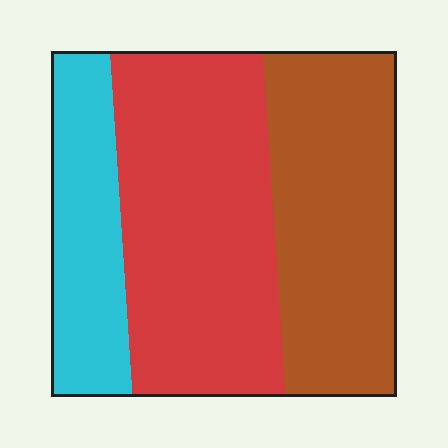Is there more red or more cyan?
Red.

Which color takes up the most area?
Red, at roughly 45%.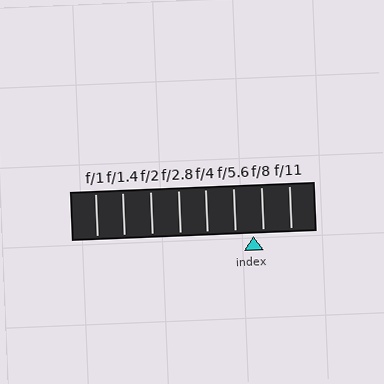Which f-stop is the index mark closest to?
The index mark is closest to f/8.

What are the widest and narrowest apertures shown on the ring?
The widest aperture shown is f/1 and the narrowest is f/11.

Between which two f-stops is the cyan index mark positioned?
The index mark is between f/5.6 and f/8.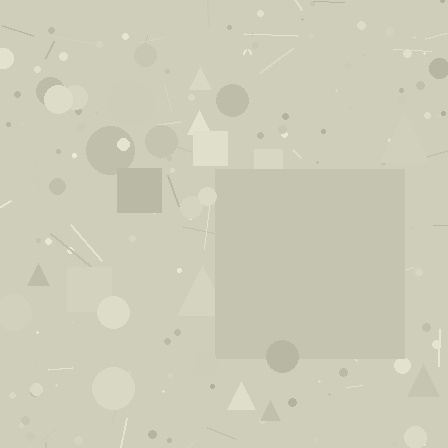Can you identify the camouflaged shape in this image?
The camouflaged shape is a square.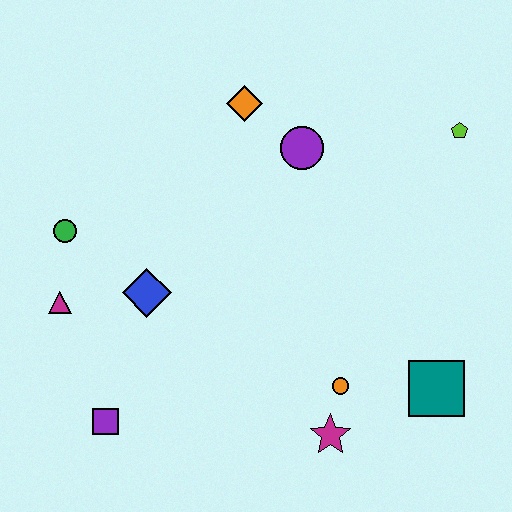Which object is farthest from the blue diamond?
The lime pentagon is farthest from the blue diamond.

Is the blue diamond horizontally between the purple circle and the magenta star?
No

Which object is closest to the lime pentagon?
The purple circle is closest to the lime pentagon.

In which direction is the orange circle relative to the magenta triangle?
The orange circle is to the right of the magenta triangle.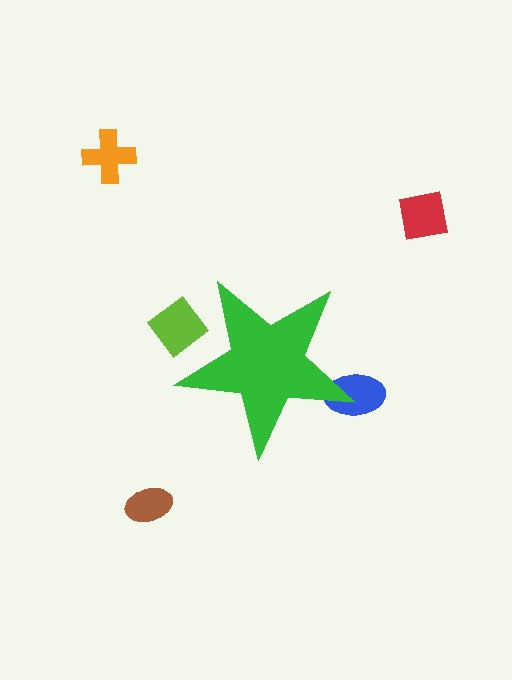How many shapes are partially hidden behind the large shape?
2 shapes are partially hidden.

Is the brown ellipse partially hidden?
No, the brown ellipse is fully visible.